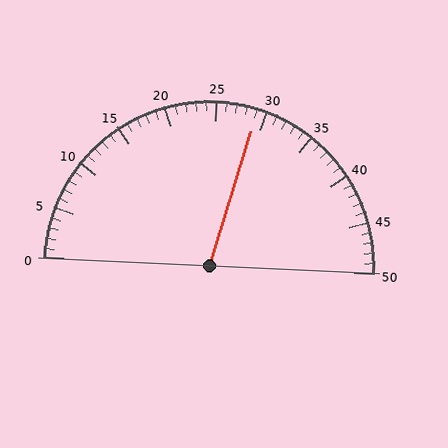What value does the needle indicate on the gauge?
The needle indicates approximately 29.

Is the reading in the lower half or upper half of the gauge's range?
The reading is in the upper half of the range (0 to 50).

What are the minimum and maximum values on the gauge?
The gauge ranges from 0 to 50.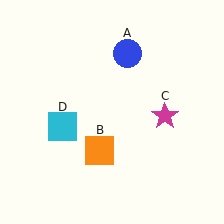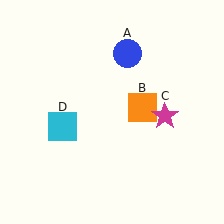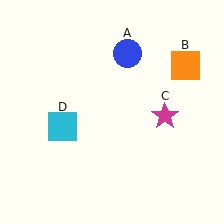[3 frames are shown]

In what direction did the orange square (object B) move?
The orange square (object B) moved up and to the right.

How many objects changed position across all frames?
1 object changed position: orange square (object B).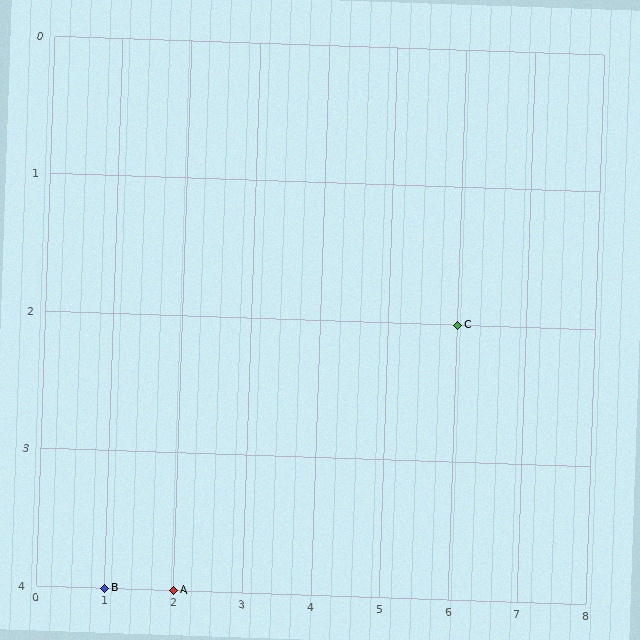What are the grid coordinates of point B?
Point B is at grid coordinates (1, 4).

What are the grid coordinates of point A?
Point A is at grid coordinates (2, 4).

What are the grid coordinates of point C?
Point C is at grid coordinates (6, 2).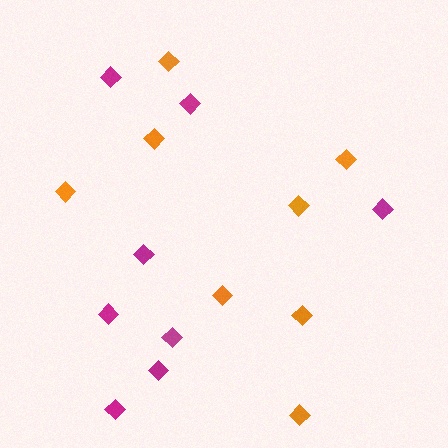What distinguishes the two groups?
There are 2 groups: one group of magenta diamonds (8) and one group of orange diamonds (8).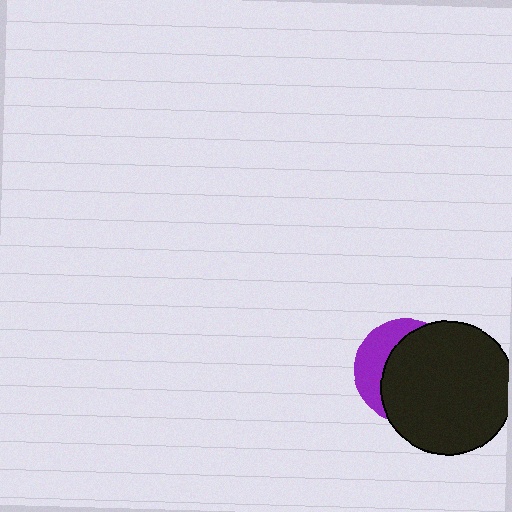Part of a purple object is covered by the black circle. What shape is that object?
It is a circle.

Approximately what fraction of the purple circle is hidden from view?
Roughly 68% of the purple circle is hidden behind the black circle.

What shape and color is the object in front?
The object in front is a black circle.